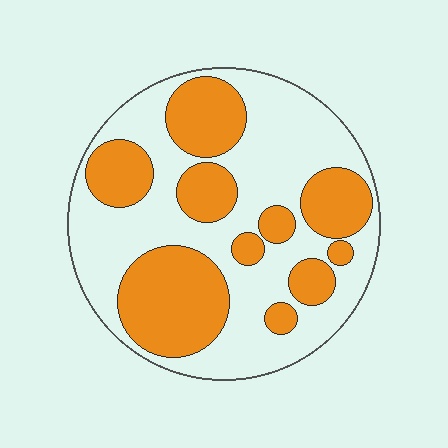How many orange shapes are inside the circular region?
10.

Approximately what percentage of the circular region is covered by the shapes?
Approximately 40%.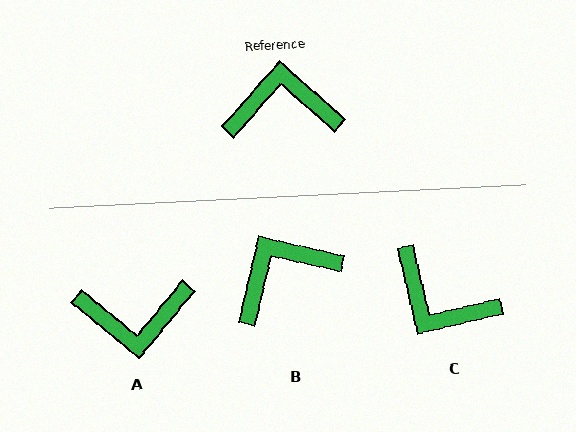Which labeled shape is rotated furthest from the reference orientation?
A, about 178 degrees away.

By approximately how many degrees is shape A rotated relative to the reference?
Approximately 178 degrees clockwise.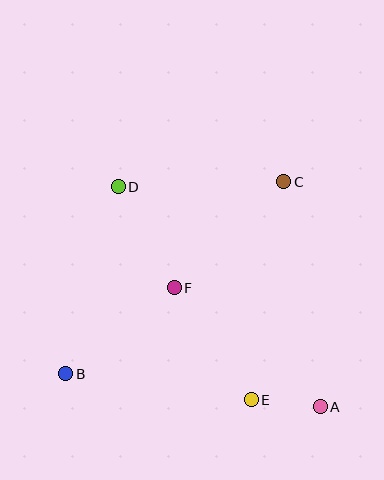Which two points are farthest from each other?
Points A and D are farthest from each other.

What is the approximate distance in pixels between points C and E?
The distance between C and E is approximately 220 pixels.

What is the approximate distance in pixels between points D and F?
The distance between D and F is approximately 115 pixels.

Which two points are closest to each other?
Points A and E are closest to each other.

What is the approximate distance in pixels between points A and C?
The distance between A and C is approximately 228 pixels.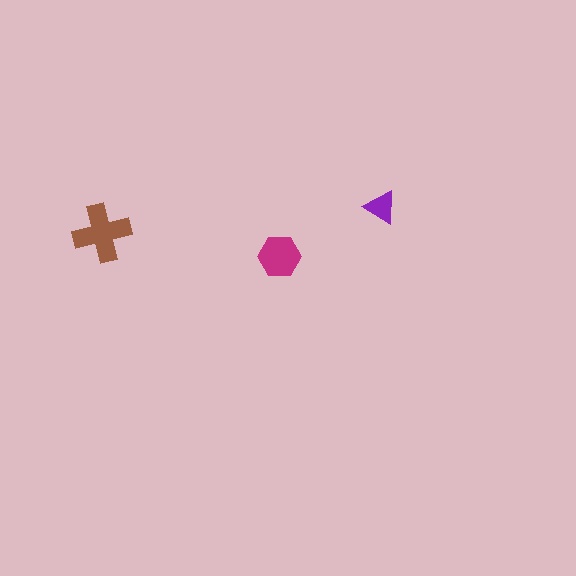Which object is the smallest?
The purple triangle.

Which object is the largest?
The brown cross.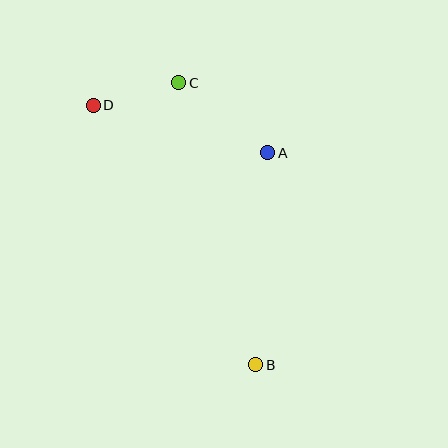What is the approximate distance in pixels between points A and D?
The distance between A and D is approximately 181 pixels.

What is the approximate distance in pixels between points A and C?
The distance between A and C is approximately 113 pixels.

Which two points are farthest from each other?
Points B and D are farthest from each other.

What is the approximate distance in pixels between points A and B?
The distance between A and B is approximately 213 pixels.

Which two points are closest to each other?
Points C and D are closest to each other.